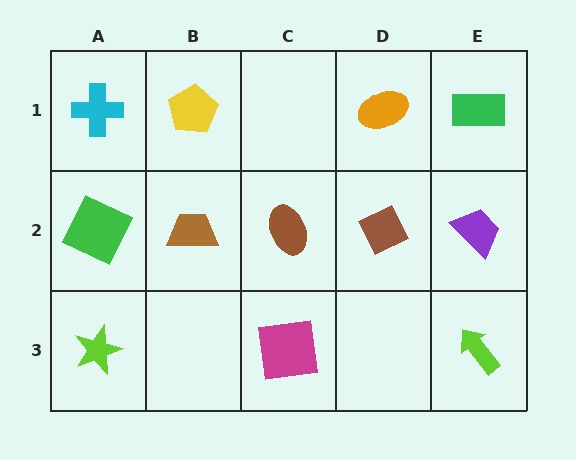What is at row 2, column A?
A green square.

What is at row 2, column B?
A brown trapezoid.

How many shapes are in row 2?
5 shapes.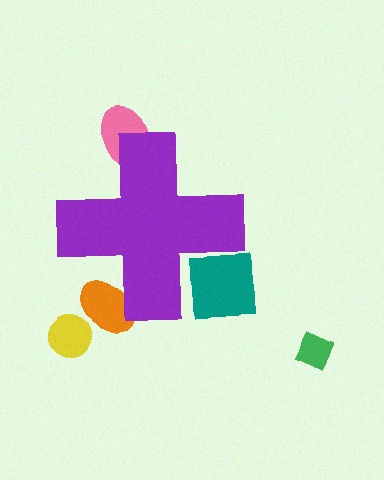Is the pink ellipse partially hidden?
Yes, the pink ellipse is partially hidden behind the purple cross.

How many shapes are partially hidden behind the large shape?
3 shapes are partially hidden.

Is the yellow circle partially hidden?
No, the yellow circle is fully visible.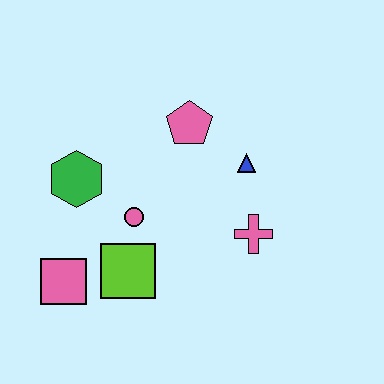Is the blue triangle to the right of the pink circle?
Yes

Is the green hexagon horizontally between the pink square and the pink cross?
Yes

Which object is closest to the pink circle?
The lime square is closest to the pink circle.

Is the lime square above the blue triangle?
No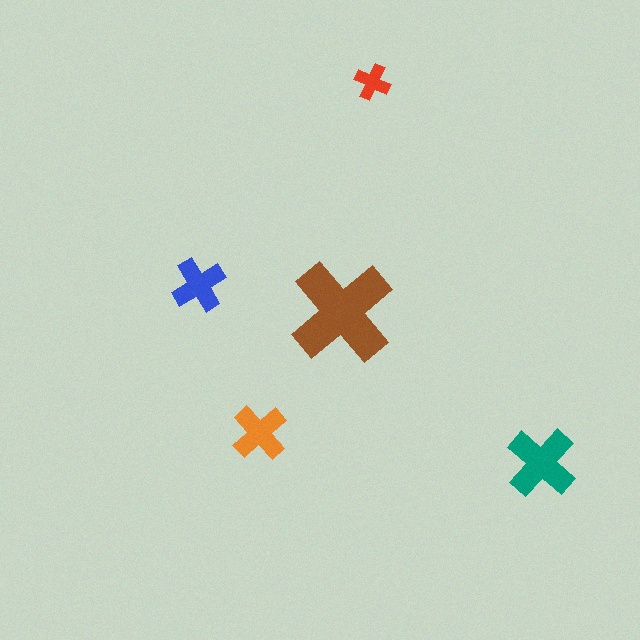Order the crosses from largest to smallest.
the brown one, the teal one, the orange one, the blue one, the red one.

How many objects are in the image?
There are 5 objects in the image.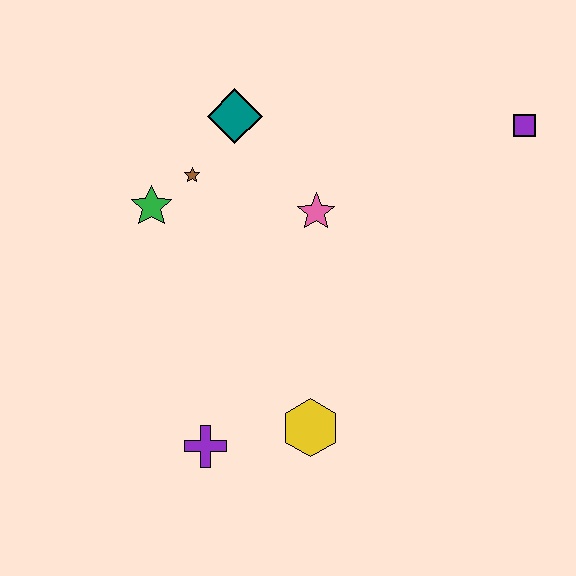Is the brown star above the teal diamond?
No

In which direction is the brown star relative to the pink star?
The brown star is to the left of the pink star.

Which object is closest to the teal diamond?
The brown star is closest to the teal diamond.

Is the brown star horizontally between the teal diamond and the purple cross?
No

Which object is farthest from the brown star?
The purple square is farthest from the brown star.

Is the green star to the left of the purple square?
Yes